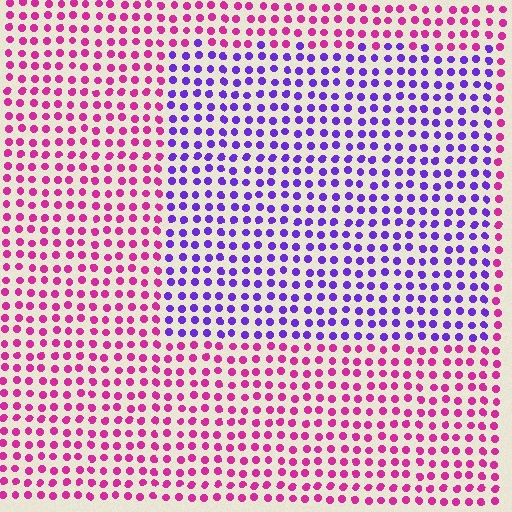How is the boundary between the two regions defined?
The boundary is defined purely by a slight shift in hue (about 56 degrees). Spacing, size, and orientation are identical on both sides.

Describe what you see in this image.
The image is filled with small magenta elements in a uniform arrangement. A rectangle-shaped region is visible where the elements are tinted to a slightly different hue, forming a subtle color boundary.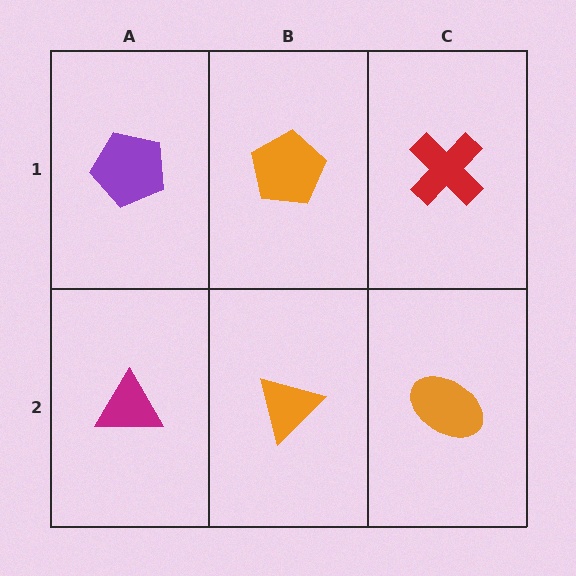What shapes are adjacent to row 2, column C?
A red cross (row 1, column C), an orange triangle (row 2, column B).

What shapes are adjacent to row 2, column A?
A purple pentagon (row 1, column A), an orange triangle (row 2, column B).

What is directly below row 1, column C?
An orange ellipse.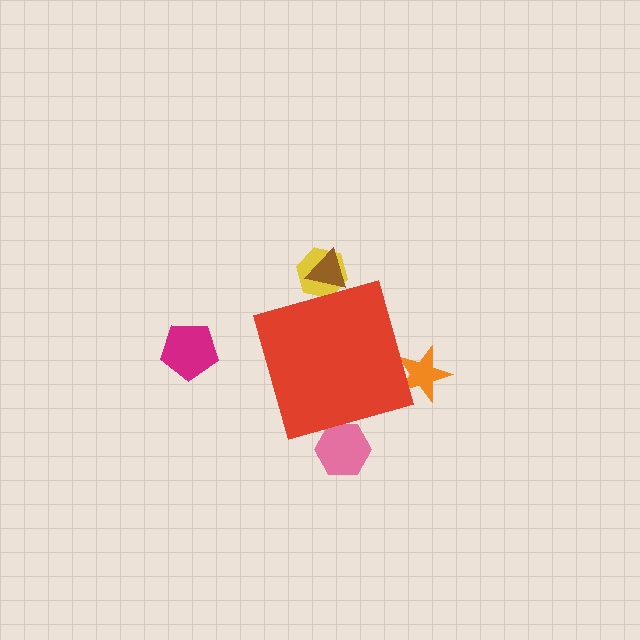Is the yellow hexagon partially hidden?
Yes, the yellow hexagon is partially hidden behind the red diamond.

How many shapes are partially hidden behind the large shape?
4 shapes are partially hidden.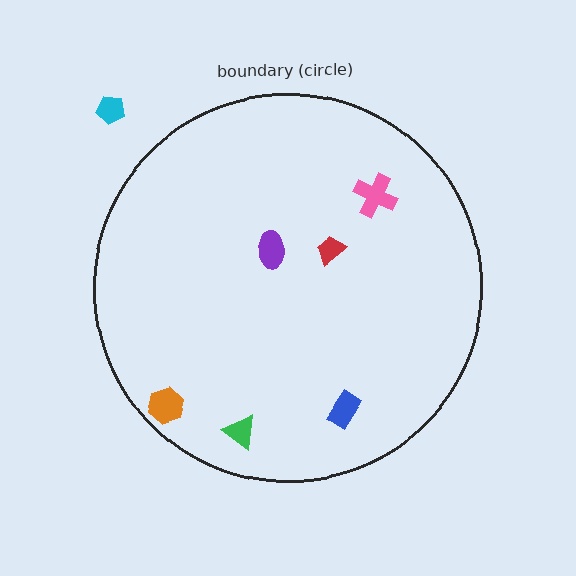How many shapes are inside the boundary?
6 inside, 1 outside.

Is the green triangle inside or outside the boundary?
Inside.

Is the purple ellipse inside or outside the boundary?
Inside.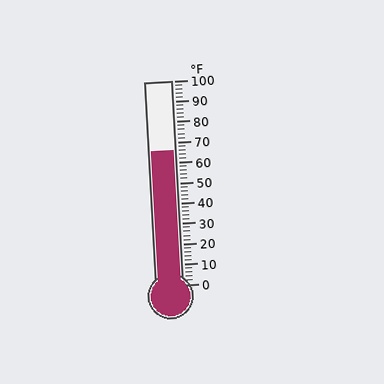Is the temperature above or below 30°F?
The temperature is above 30°F.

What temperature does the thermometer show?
The thermometer shows approximately 66°F.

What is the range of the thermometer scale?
The thermometer scale ranges from 0°F to 100°F.